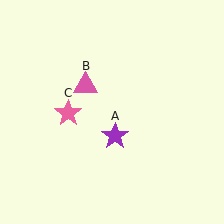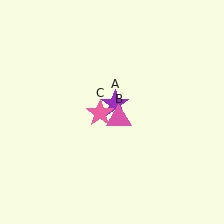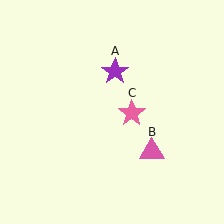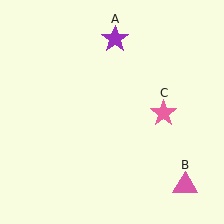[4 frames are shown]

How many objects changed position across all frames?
3 objects changed position: purple star (object A), pink triangle (object B), pink star (object C).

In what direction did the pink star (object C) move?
The pink star (object C) moved right.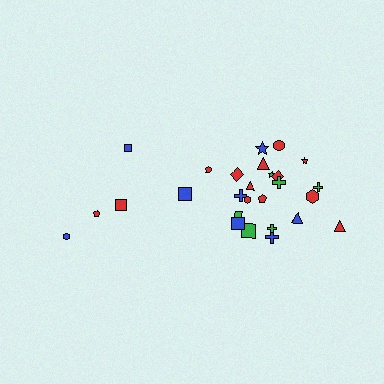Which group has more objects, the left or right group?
The right group.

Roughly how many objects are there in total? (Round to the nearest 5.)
Roughly 25 objects in total.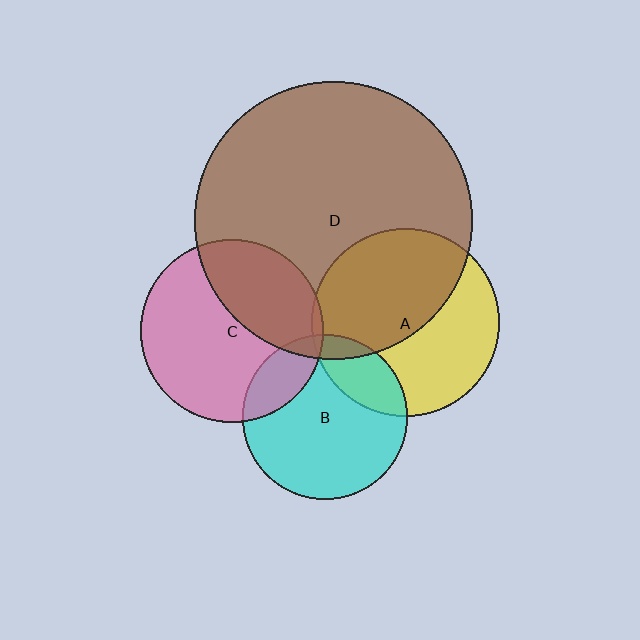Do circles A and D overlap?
Yes.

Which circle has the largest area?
Circle D (brown).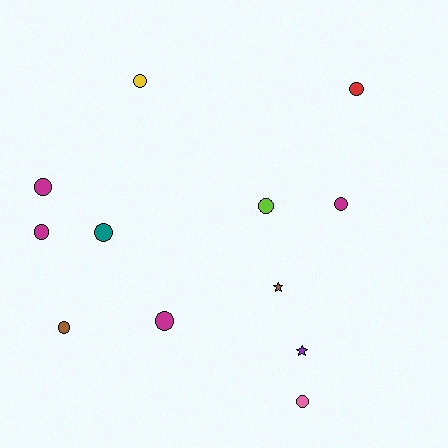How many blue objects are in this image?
There are no blue objects.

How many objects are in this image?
There are 12 objects.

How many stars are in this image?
There are 2 stars.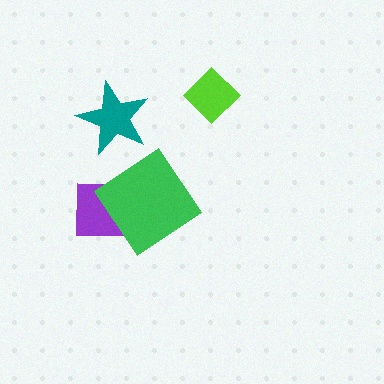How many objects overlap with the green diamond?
1 object overlaps with the green diamond.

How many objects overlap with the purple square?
1 object overlaps with the purple square.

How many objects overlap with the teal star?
0 objects overlap with the teal star.